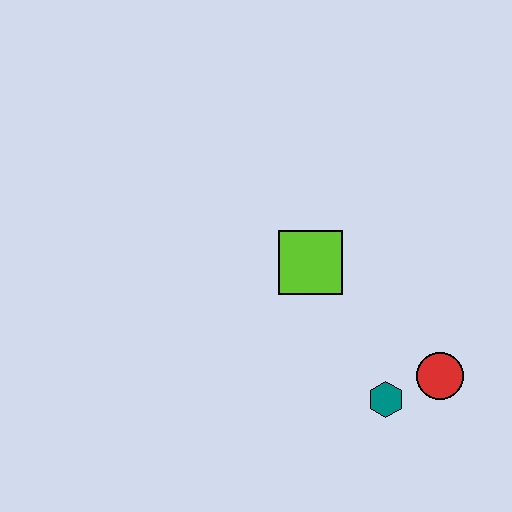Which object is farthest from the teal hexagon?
The lime square is farthest from the teal hexagon.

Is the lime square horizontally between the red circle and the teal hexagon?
No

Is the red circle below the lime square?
Yes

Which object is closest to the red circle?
The teal hexagon is closest to the red circle.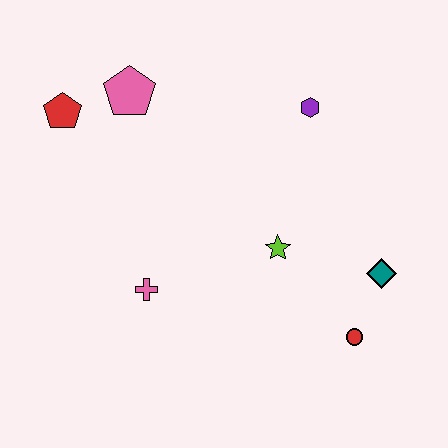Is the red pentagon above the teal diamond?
Yes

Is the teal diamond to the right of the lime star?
Yes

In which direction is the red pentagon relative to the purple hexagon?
The red pentagon is to the left of the purple hexagon.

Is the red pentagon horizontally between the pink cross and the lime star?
No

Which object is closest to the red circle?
The teal diamond is closest to the red circle.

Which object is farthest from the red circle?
The red pentagon is farthest from the red circle.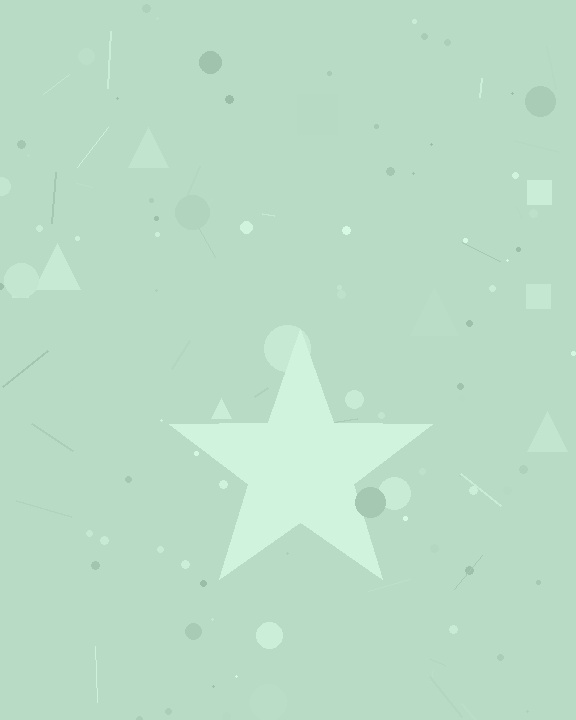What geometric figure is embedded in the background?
A star is embedded in the background.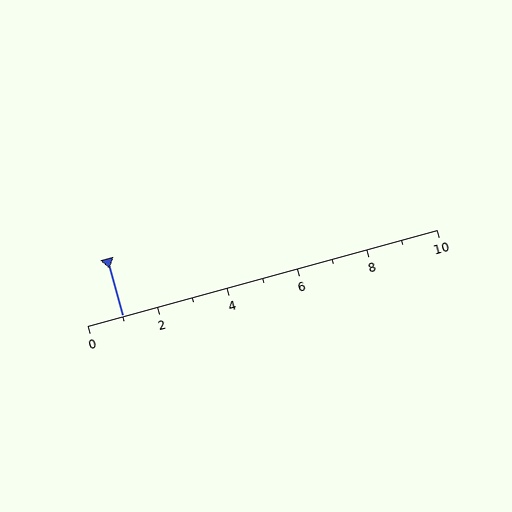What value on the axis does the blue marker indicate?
The marker indicates approximately 1.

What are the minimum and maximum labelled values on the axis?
The axis runs from 0 to 10.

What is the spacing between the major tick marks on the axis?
The major ticks are spaced 2 apart.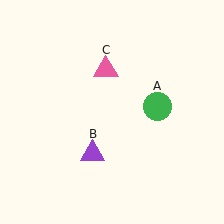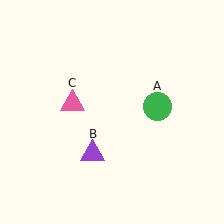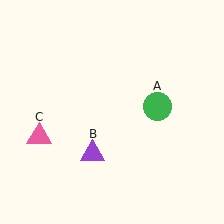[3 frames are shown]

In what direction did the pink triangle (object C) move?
The pink triangle (object C) moved down and to the left.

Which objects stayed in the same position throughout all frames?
Green circle (object A) and purple triangle (object B) remained stationary.